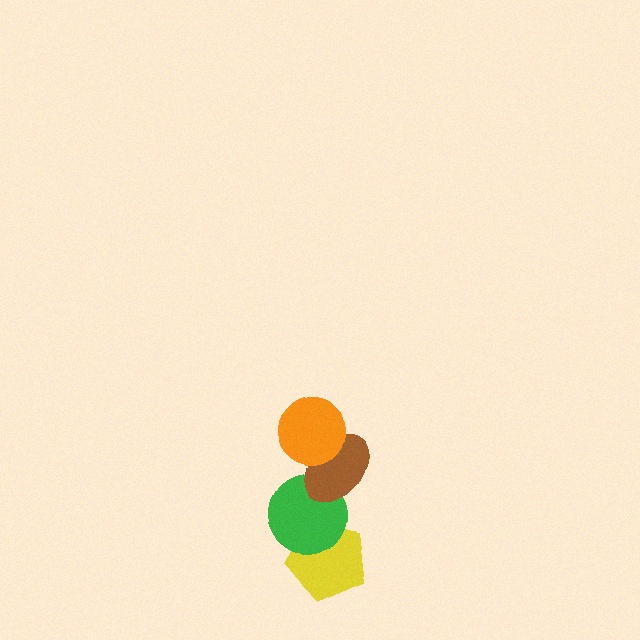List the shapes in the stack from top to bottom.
From top to bottom: the orange circle, the brown ellipse, the green circle, the yellow pentagon.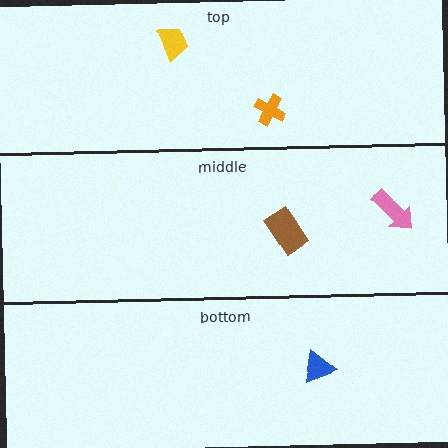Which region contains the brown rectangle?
The middle region.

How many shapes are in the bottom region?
1.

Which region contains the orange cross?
The top region.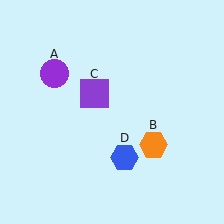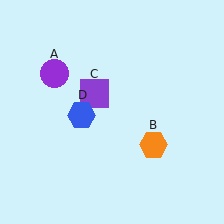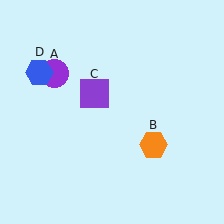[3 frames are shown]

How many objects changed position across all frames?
1 object changed position: blue hexagon (object D).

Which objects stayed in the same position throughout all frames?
Purple circle (object A) and orange hexagon (object B) and purple square (object C) remained stationary.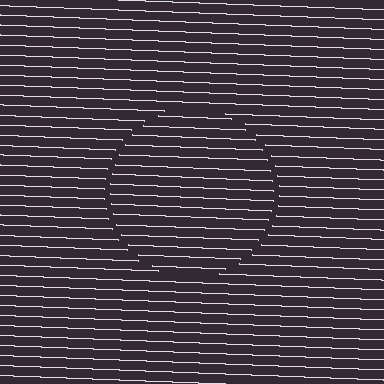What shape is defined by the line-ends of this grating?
An illusory circle. The interior of the shape contains the same grating, shifted by half a period — the contour is defined by the phase discontinuity where line-ends from the inner and outer gratings abut.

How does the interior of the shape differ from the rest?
The interior of the shape contains the same grating, shifted by half a period — the contour is defined by the phase discontinuity where line-ends from the inner and outer gratings abut.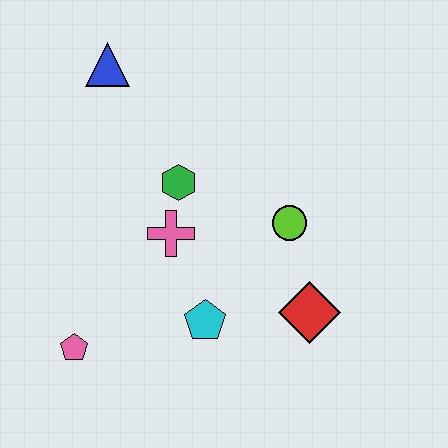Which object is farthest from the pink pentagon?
The blue triangle is farthest from the pink pentagon.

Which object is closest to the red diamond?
The lime circle is closest to the red diamond.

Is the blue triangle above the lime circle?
Yes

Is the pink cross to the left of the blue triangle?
No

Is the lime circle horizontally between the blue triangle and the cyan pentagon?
No